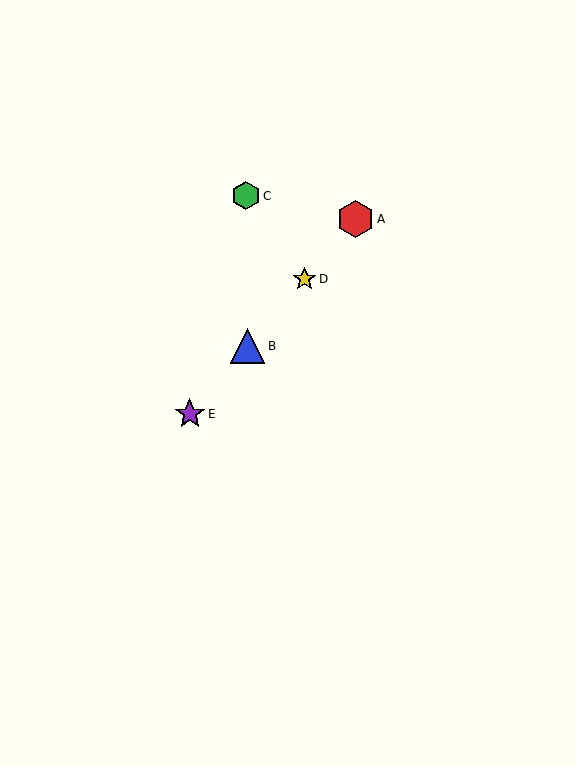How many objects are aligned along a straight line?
4 objects (A, B, D, E) are aligned along a straight line.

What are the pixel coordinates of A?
Object A is at (355, 219).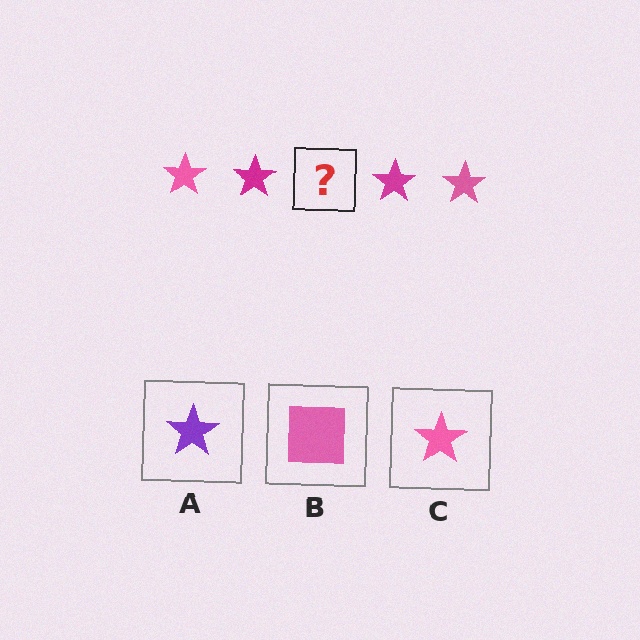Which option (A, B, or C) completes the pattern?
C.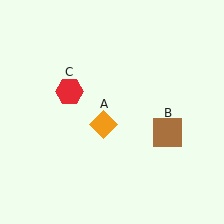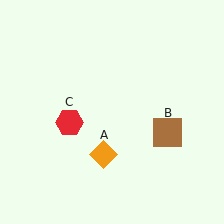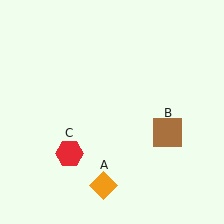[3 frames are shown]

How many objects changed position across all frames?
2 objects changed position: orange diamond (object A), red hexagon (object C).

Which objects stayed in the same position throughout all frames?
Brown square (object B) remained stationary.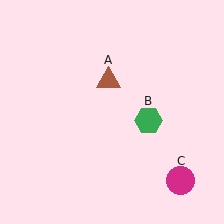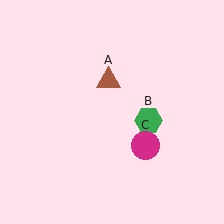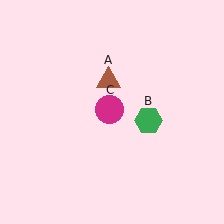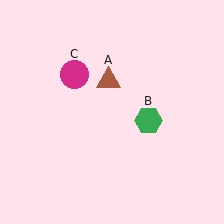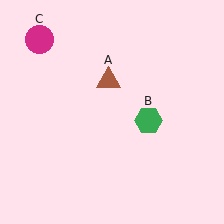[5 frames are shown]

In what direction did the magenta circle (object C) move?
The magenta circle (object C) moved up and to the left.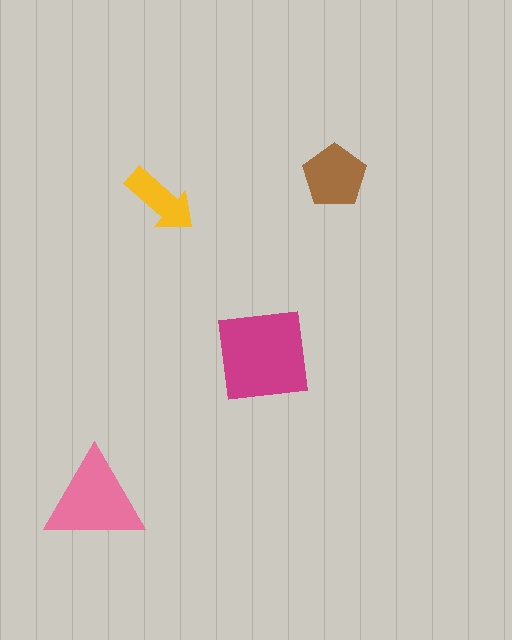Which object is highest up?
The brown pentagon is topmost.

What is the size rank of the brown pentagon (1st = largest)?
3rd.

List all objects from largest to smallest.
The magenta square, the pink triangle, the brown pentagon, the yellow arrow.